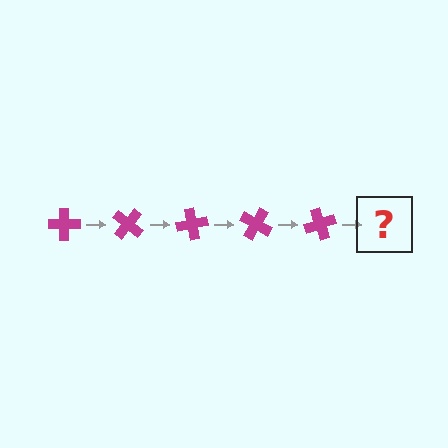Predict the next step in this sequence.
The next step is a magenta cross rotated 200 degrees.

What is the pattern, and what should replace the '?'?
The pattern is that the cross rotates 40 degrees each step. The '?' should be a magenta cross rotated 200 degrees.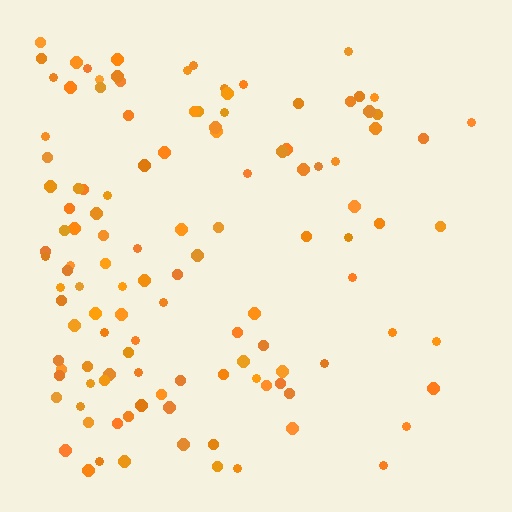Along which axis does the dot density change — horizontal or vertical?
Horizontal.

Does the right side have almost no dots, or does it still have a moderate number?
Still a moderate number, just noticeably fewer than the left.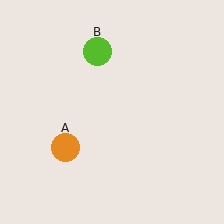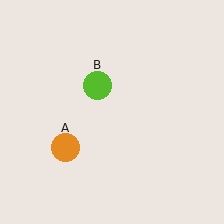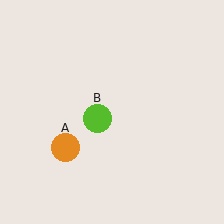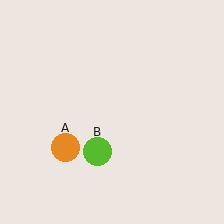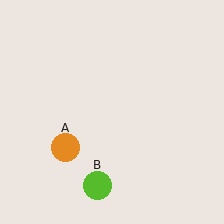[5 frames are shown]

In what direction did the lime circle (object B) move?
The lime circle (object B) moved down.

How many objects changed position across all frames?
1 object changed position: lime circle (object B).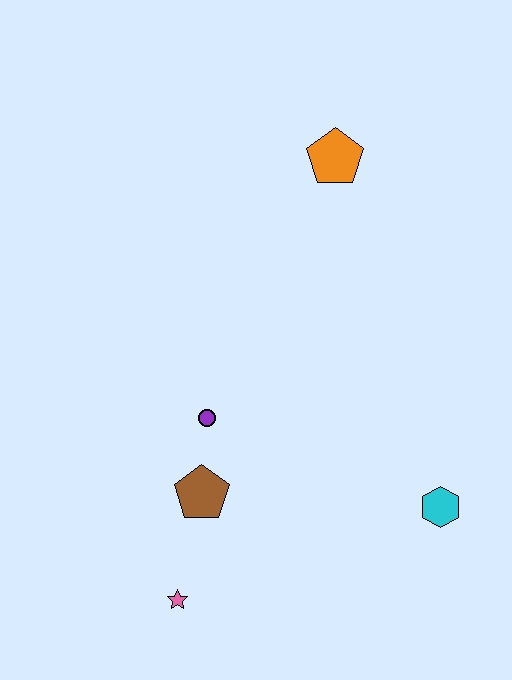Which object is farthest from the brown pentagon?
The orange pentagon is farthest from the brown pentagon.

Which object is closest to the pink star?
The brown pentagon is closest to the pink star.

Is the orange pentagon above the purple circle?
Yes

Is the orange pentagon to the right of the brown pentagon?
Yes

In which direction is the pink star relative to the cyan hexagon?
The pink star is to the left of the cyan hexagon.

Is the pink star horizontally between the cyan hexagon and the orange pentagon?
No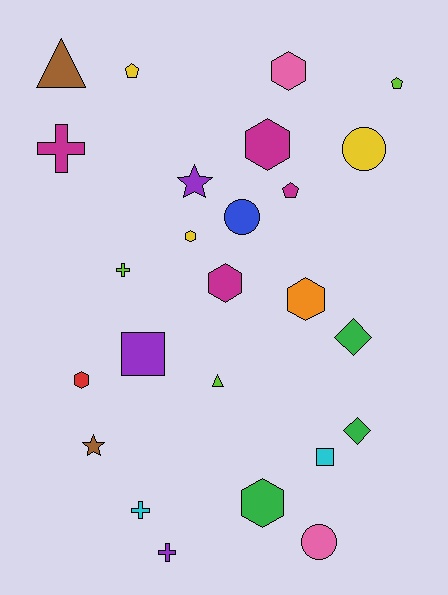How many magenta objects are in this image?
There are 4 magenta objects.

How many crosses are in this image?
There are 4 crosses.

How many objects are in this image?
There are 25 objects.